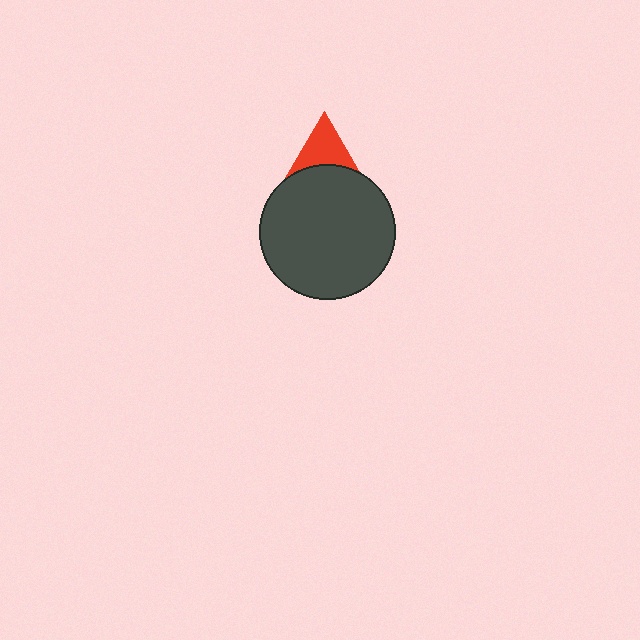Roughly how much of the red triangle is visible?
A small part of it is visible (roughly 33%).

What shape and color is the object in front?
The object in front is a dark gray circle.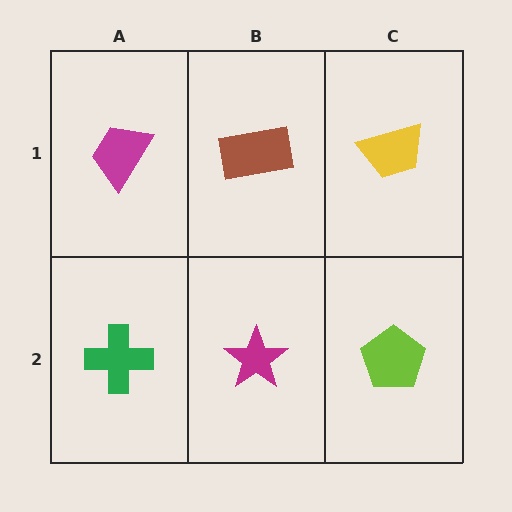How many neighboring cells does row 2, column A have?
2.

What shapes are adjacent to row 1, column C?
A lime pentagon (row 2, column C), a brown rectangle (row 1, column B).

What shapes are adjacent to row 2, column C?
A yellow trapezoid (row 1, column C), a magenta star (row 2, column B).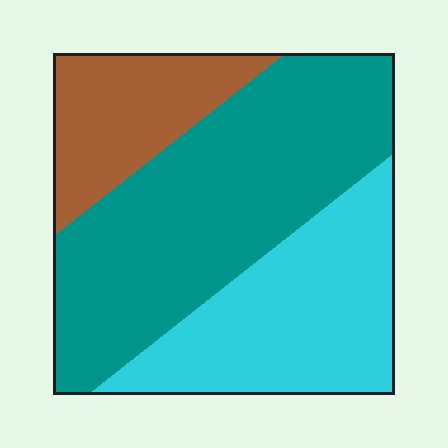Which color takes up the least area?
Brown, at roughly 20%.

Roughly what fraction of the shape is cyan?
Cyan takes up about one third (1/3) of the shape.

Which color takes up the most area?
Teal, at roughly 50%.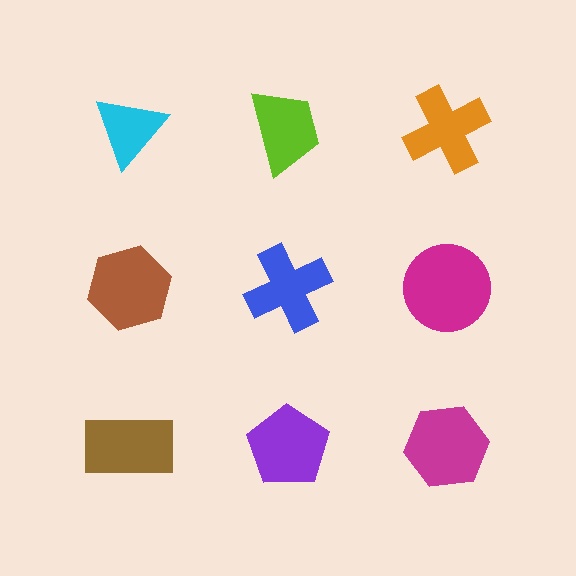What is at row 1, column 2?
A lime trapezoid.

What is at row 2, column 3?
A magenta circle.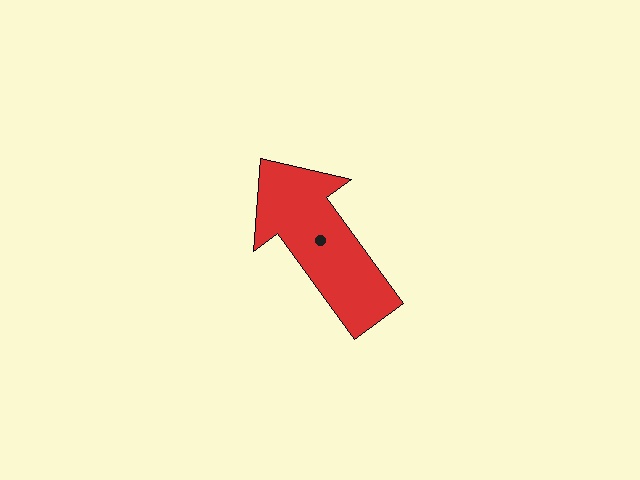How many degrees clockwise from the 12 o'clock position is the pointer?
Approximately 324 degrees.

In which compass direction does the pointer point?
Northwest.